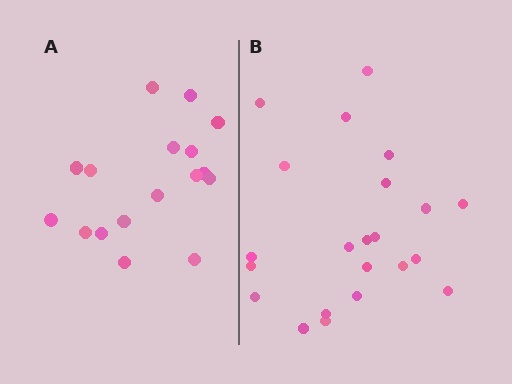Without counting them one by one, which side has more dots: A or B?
Region B (the right region) has more dots.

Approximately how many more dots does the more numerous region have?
Region B has about 5 more dots than region A.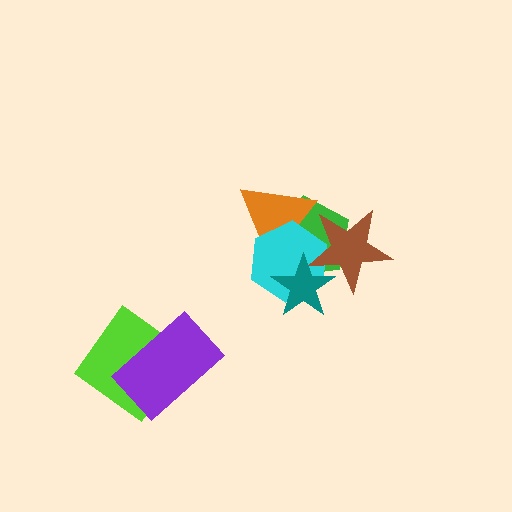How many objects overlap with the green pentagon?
4 objects overlap with the green pentagon.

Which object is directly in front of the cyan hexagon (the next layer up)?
The brown star is directly in front of the cyan hexagon.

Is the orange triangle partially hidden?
Yes, it is partially covered by another shape.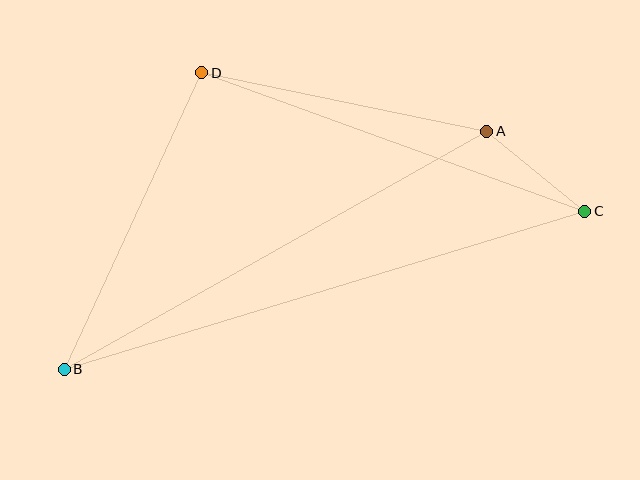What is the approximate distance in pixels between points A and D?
The distance between A and D is approximately 291 pixels.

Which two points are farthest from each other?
Points B and C are farthest from each other.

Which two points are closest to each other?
Points A and C are closest to each other.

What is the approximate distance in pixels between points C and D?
The distance between C and D is approximately 407 pixels.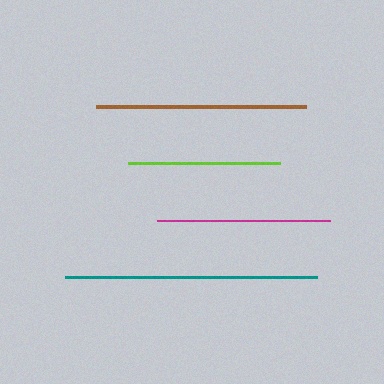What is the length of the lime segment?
The lime segment is approximately 153 pixels long.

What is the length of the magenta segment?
The magenta segment is approximately 173 pixels long.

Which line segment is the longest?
The teal line is the longest at approximately 252 pixels.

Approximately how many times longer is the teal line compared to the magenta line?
The teal line is approximately 1.5 times the length of the magenta line.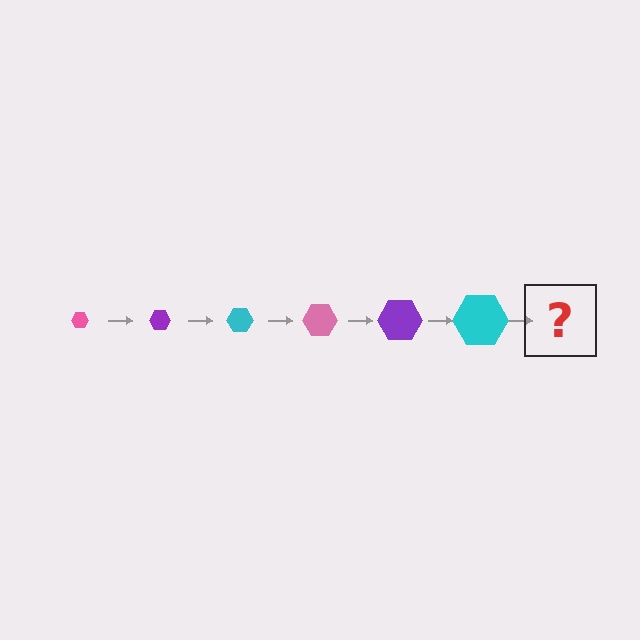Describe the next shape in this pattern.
It should be a pink hexagon, larger than the previous one.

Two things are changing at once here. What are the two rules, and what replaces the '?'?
The two rules are that the hexagon grows larger each step and the color cycles through pink, purple, and cyan. The '?' should be a pink hexagon, larger than the previous one.